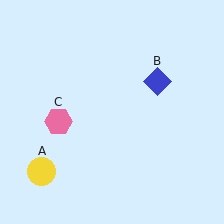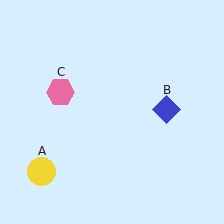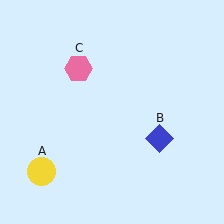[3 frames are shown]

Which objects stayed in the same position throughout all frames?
Yellow circle (object A) remained stationary.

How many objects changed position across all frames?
2 objects changed position: blue diamond (object B), pink hexagon (object C).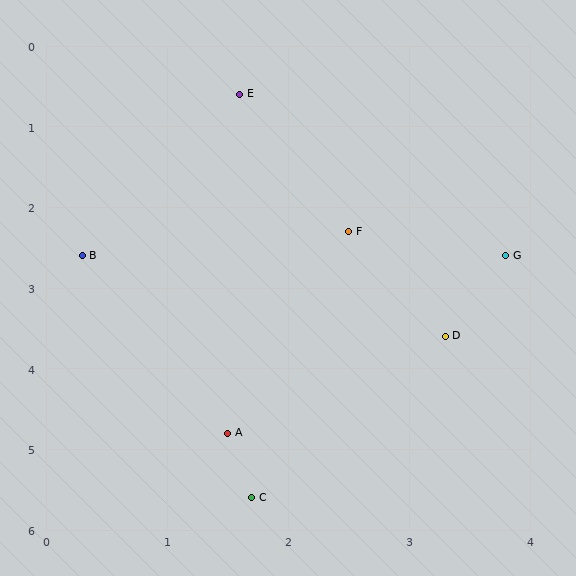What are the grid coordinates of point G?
Point G is at approximately (3.8, 2.6).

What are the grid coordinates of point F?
Point F is at approximately (2.5, 2.3).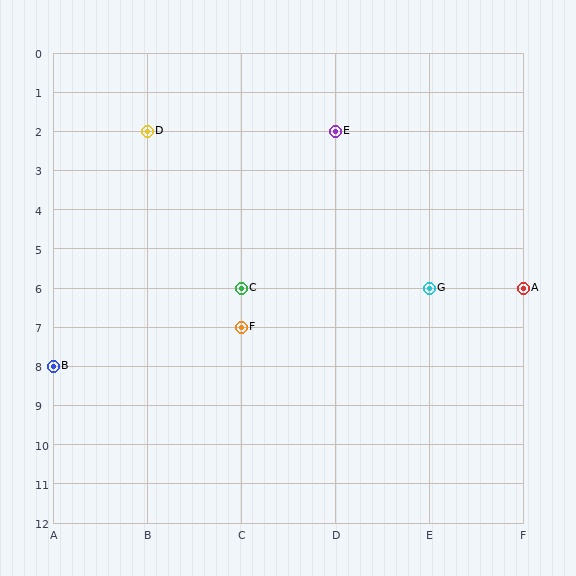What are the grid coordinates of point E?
Point E is at grid coordinates (D, 2).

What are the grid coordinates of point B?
Point B is at grid coordinates (A, 8).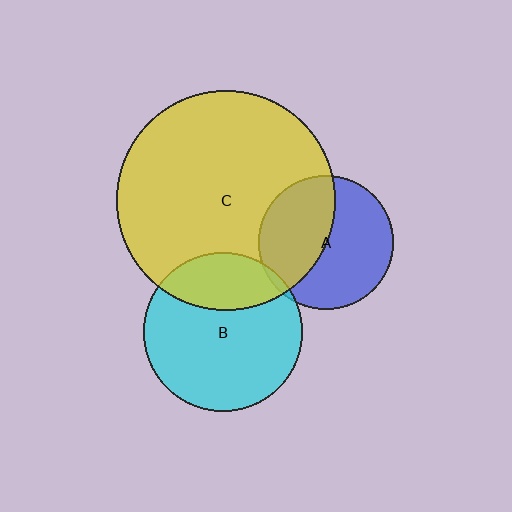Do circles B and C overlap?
Yes.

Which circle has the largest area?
Circle C (yellow).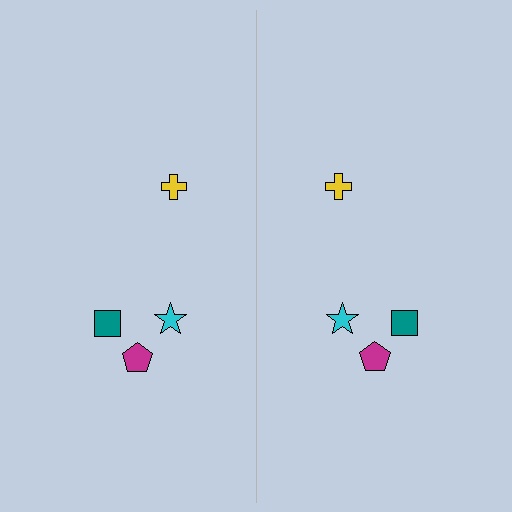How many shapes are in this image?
There are 8 shapes in this image.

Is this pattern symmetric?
Yes, this pattern has bilateral (reflection) symmetry.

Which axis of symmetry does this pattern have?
The pattern has a vertical axis of symmetry running through the center of the image.